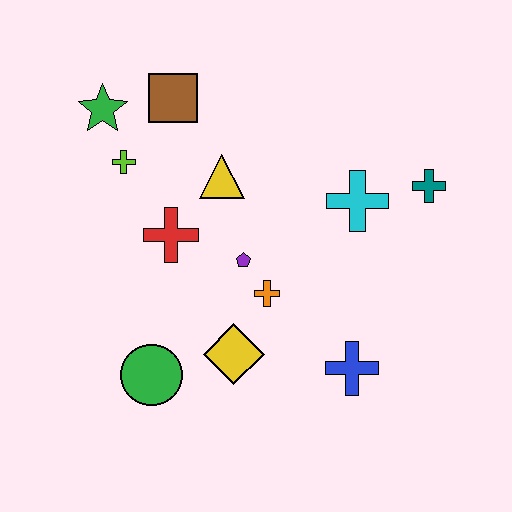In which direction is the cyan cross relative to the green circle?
The cyan cross is to the right of the green circle.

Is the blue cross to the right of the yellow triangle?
Yes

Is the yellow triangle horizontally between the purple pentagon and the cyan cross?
No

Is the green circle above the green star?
No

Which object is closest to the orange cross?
The purple pentagon is closest to the orange cross.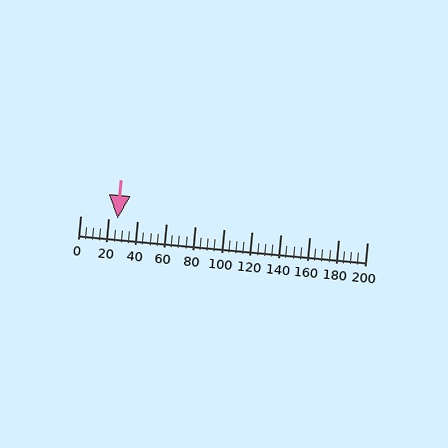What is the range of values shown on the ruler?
The ruler shows values from 0 to 200.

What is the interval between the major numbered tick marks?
The major tick marks are spaced 20 units apart.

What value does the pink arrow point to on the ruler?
The pink arrow points to approximately 26.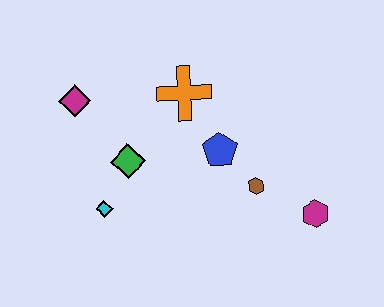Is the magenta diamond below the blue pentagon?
No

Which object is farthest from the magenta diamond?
The magenta hexagon is farthest from the magenta diamond.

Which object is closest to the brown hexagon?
The blue pentagon is closest to the brown hexagon.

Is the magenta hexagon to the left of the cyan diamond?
No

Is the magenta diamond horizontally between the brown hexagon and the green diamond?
No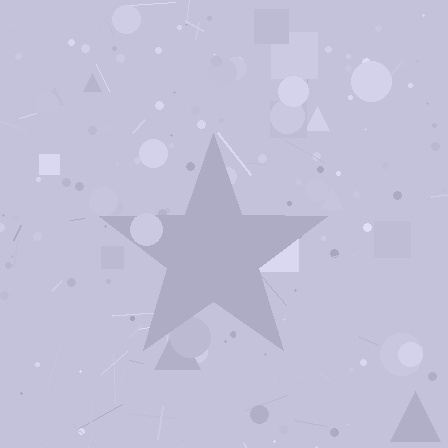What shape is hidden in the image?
A star is hidden in the image.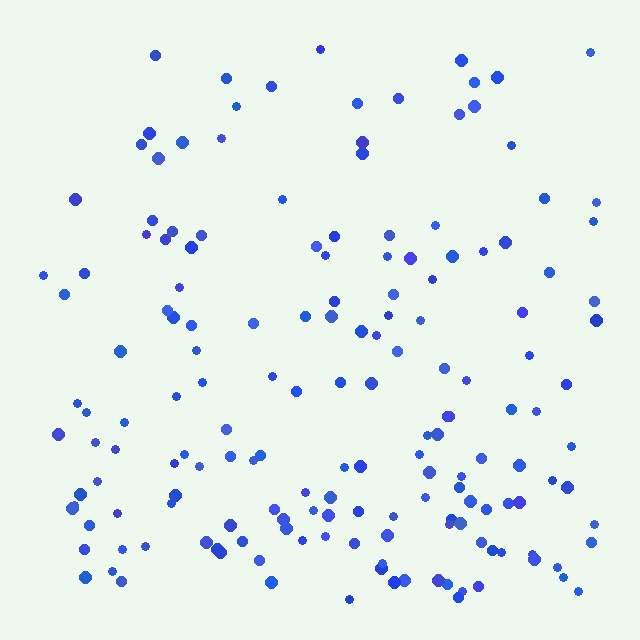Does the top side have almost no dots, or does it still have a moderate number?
Still a moderate number, just noticeably fewer than the bottom.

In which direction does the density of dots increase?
From top to bottom, with the bottom side densest.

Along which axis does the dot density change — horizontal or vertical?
Vertical.